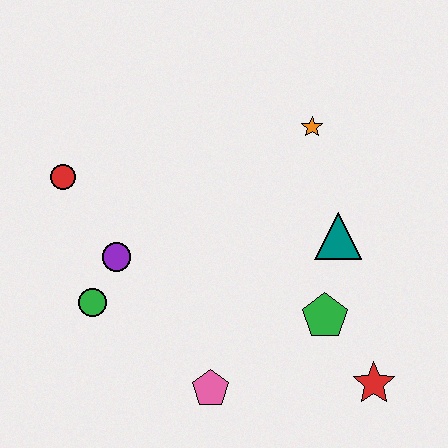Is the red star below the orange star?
Yes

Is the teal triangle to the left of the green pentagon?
No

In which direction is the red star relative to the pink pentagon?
The red star is to the right of the pink pentagon.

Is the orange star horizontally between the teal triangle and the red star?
No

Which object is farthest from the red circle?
The red star is farthest from the red circle.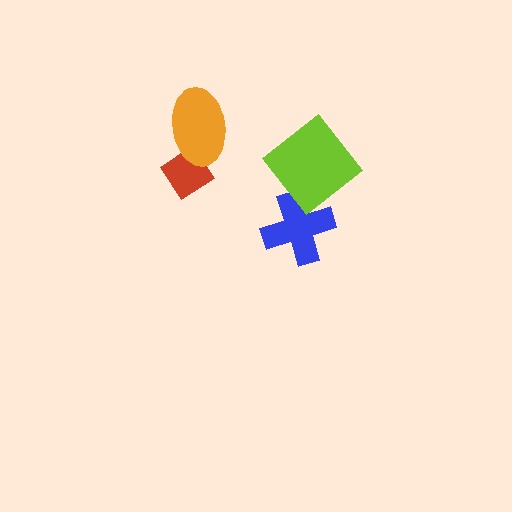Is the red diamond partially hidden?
Yes, it is partially covered by another shape.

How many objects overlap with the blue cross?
0 objects overlap with the blue cross.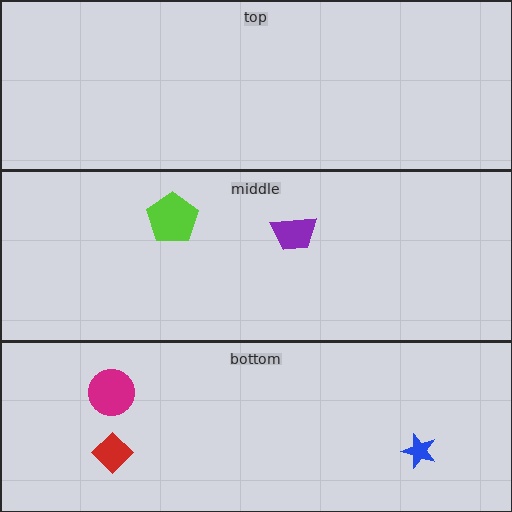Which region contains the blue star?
The bottom region.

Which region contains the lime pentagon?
The middle region.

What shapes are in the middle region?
The purple trapezoid, the lime pentagon.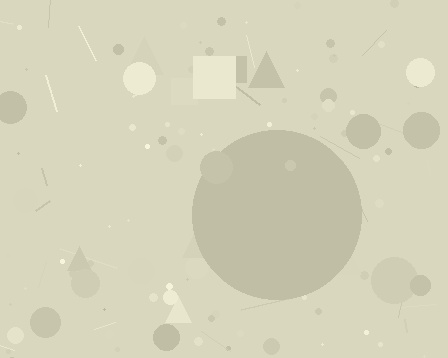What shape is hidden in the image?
A circle is hidden in the image.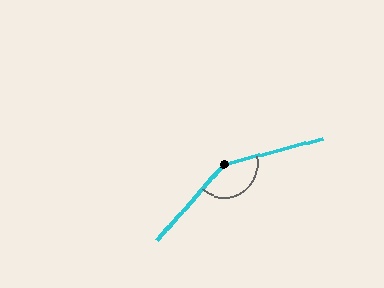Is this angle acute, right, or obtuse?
It is obtuse.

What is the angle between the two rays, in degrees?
Approximately 146 degrees.